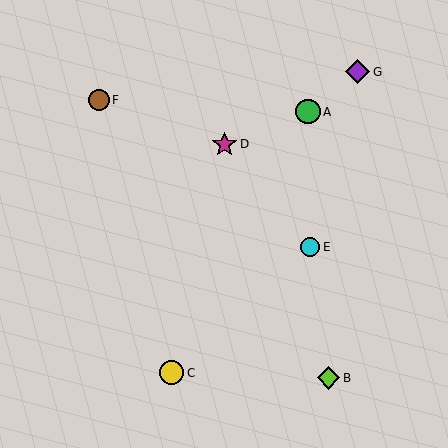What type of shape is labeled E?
Shape E is a cyan circle.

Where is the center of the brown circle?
The center of the brown circle is at (99, 100).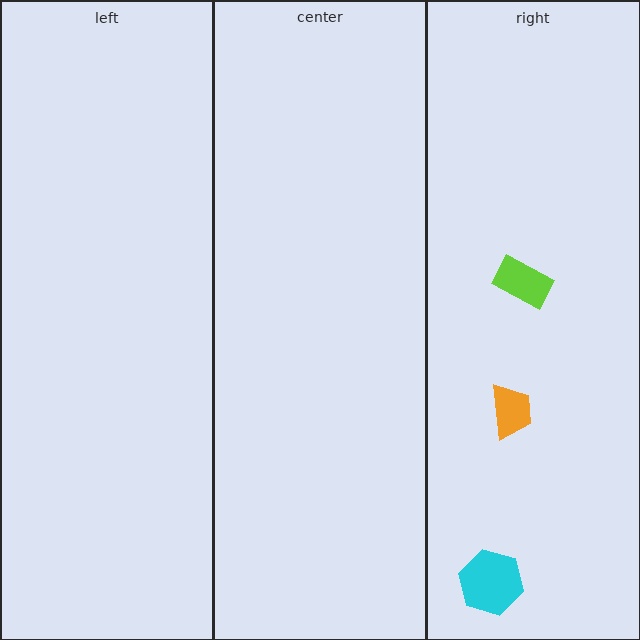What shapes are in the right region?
The cyan hexagon, the orange trapezoid, the lime rectangle.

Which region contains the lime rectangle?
The right region.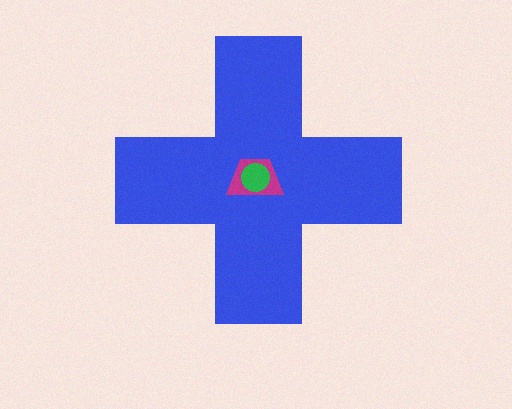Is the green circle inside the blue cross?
Yes.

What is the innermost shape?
The green circle.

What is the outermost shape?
The blue cross.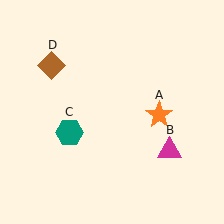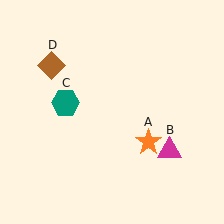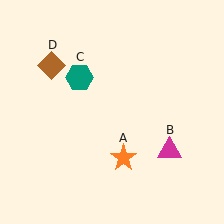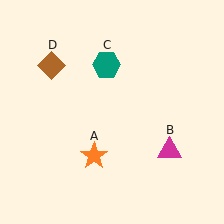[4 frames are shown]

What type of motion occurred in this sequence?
The orange star (object A), teal hexagon (object C) rotated clockwise around the center of the scene.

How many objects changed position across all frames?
2 objects changed position: orange star (object A), teal hexagon (object C).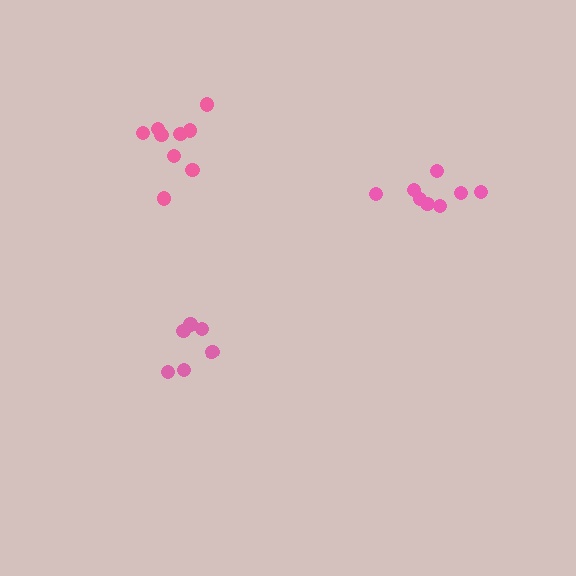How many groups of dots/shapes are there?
There are 3 groups.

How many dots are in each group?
Group 1: 8 dots, Group 2: 6 dots, Group 3: 9 dots (23 total).